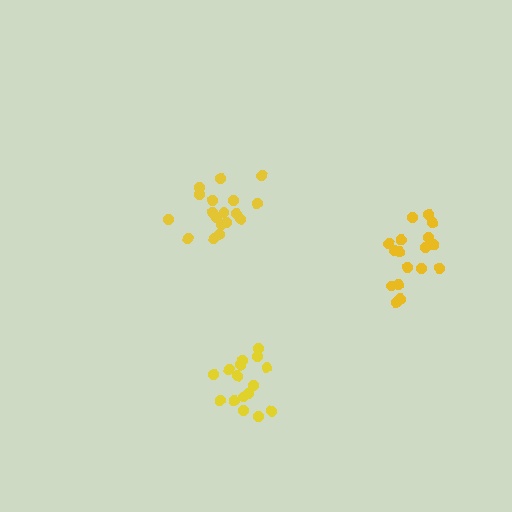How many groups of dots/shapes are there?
There are 3 groups.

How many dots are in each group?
Group 1: 18 dots, Group 2: 16 dots, Group 3: 17 dots (51 total).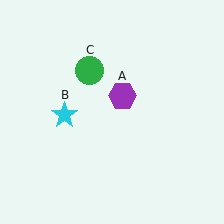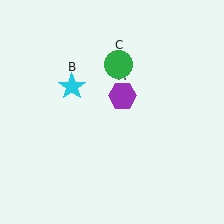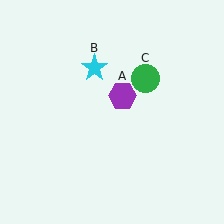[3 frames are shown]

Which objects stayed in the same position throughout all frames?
Purple hexagon (object A) remained stationary.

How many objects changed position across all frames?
2 objects changed position: cyan star (object B), green circle (object C).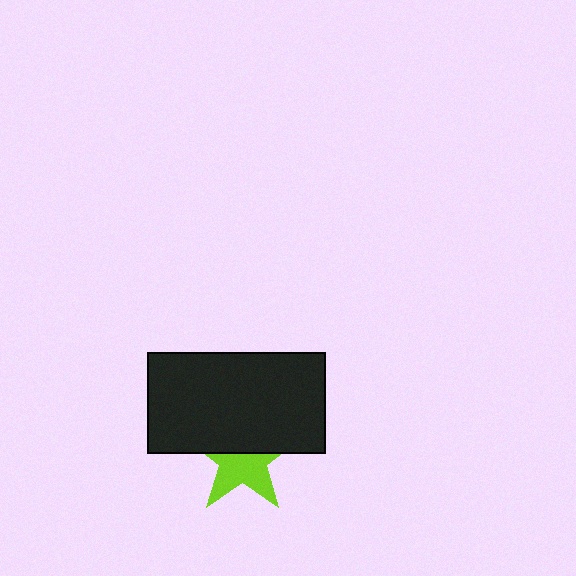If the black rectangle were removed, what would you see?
You would see the complete lime star.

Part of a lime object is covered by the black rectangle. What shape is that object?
It is a star.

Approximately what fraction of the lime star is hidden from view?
Roughly 48% of the lime star is hidden behind the black rectangle.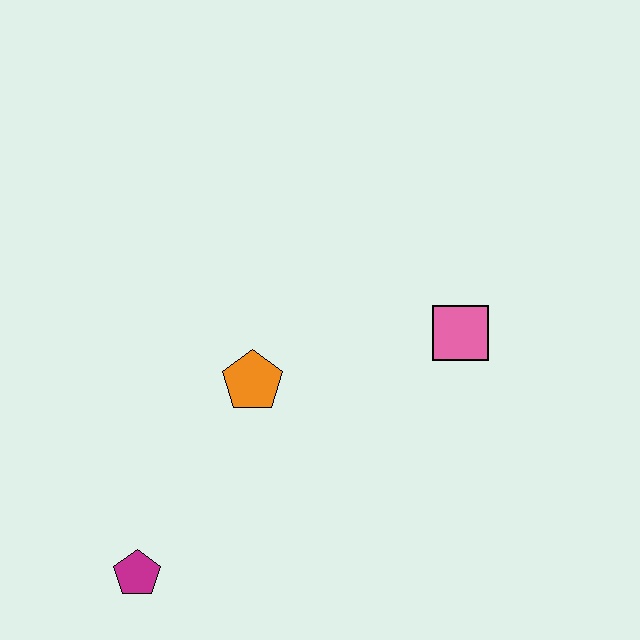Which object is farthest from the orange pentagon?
The magenta pentagon is farthest from the orange pentagon.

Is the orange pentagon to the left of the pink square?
Yes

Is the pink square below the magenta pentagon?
No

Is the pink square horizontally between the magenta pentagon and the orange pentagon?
No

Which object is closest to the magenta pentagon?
The orange pentagon is closest to the magenta pentagon.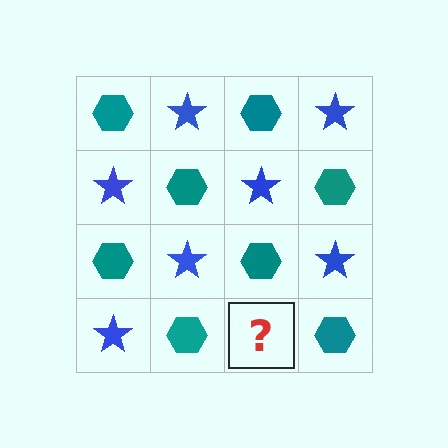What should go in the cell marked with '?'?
The missing cell should contain a blue star.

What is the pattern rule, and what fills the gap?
The rule is that it alternates teal hexagon and blue star in a checkerboard pattern. The gap should be filled with a blue star.